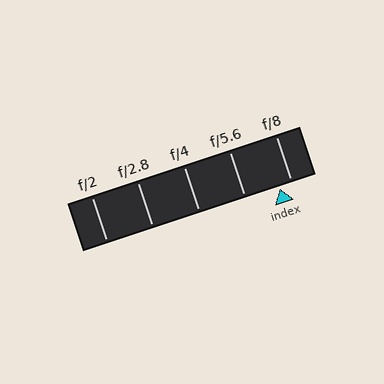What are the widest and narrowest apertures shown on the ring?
The widest aperture shown is f/2 and the narrowest is f/8.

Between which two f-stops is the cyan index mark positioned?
The index mark is between f/5.6 and f/8.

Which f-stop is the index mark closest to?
The index mark is closest to f/8.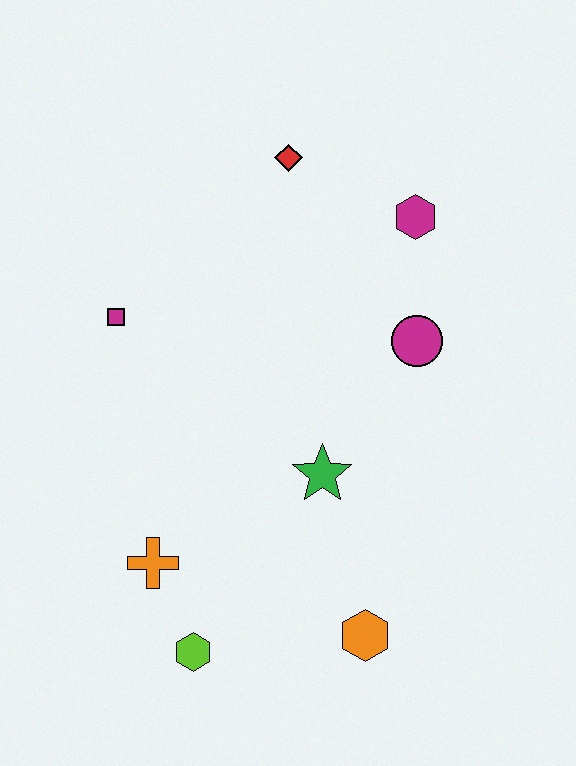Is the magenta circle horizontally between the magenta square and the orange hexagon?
No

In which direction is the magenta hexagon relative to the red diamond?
The magenta hexagon is to the right of the red diamond.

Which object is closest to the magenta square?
The red diamond is closest to the magenta square.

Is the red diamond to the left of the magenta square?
No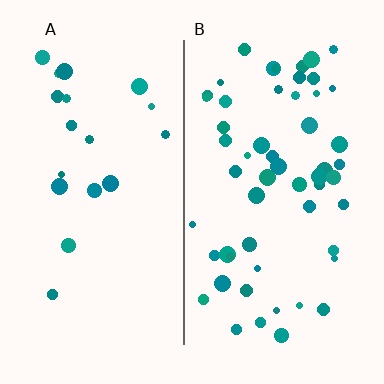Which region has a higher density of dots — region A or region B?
B (the right).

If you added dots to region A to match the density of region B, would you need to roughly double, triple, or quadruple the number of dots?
Approximately triple.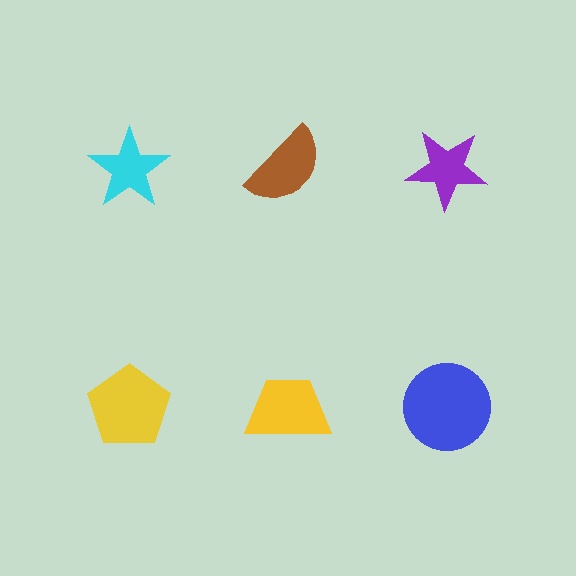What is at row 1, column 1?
A cyan star.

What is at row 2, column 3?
A blue circle.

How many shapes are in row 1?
3 shapes.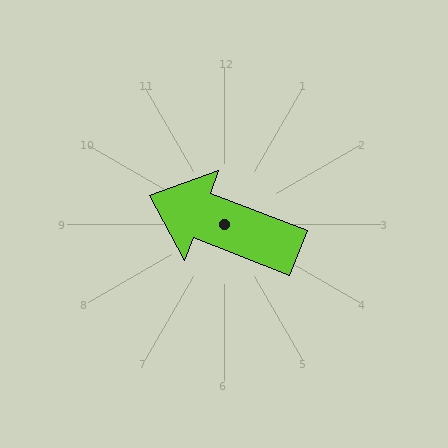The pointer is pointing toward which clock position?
Roughly 10 o'clock.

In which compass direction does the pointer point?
West.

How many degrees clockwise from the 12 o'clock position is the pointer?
Approximately 291 degrees.